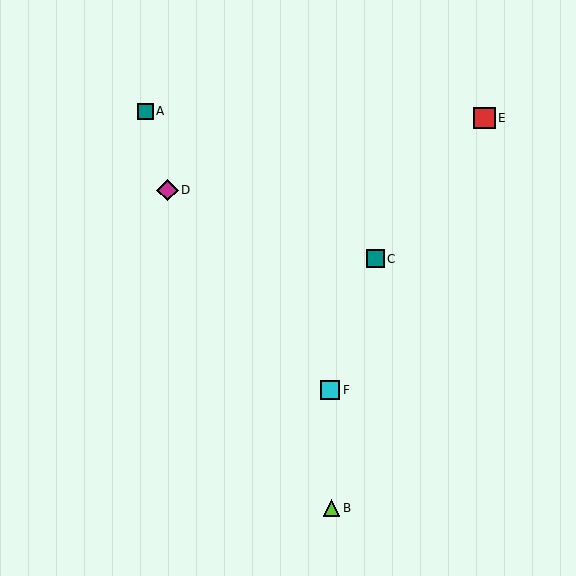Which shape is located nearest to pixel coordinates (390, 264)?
The teal square (labeled C) at (375, 259) is nearest to that location.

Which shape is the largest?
The red square (labeled E) is the largest.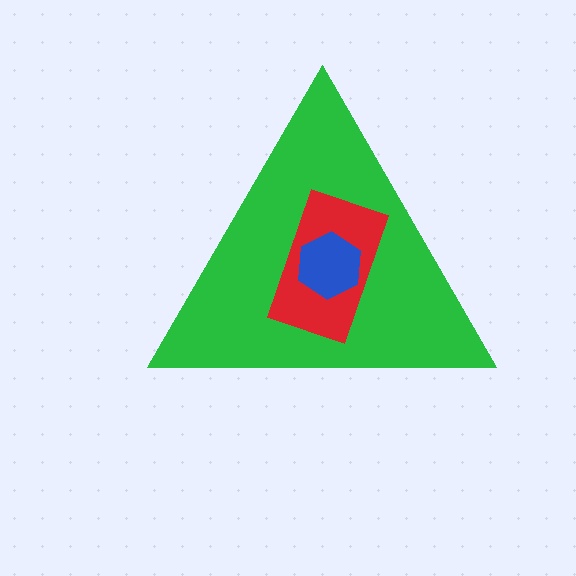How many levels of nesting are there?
3.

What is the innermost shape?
The blue hexagon.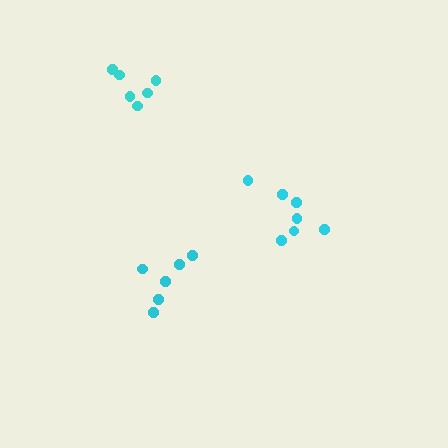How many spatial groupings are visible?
There are 3 spatial groupings.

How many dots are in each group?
Group 1: 7 dots, Group 2: 6 dots, Group 3: 6 dots (19 total).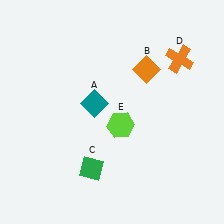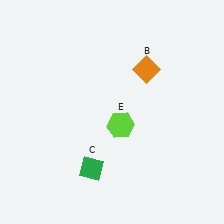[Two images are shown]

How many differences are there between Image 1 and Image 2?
There are 2 differences between the two images.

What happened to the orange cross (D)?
The orange cross (D) was removed in Image 2. It was in the top-right area of Image 1.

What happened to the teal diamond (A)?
The teal diamond (A) was removed in Image 2. It was in the top-left area of Image 1.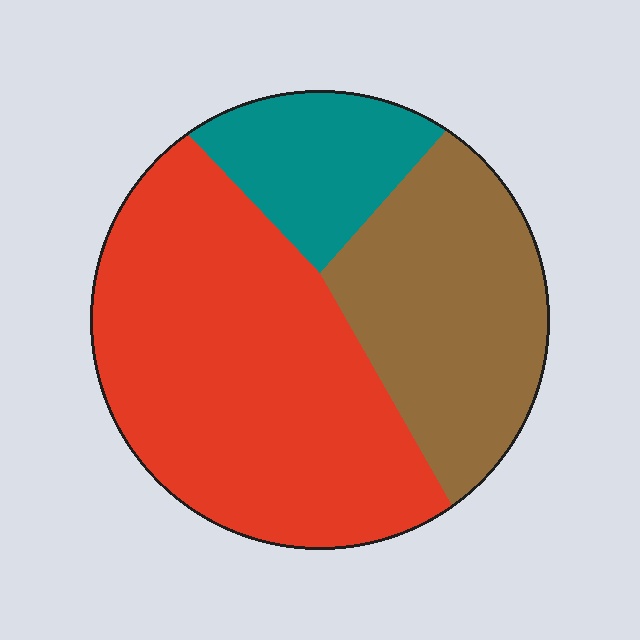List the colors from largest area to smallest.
From largest to smallest: red, brown, teal.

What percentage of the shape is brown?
Brown covers roughly 30% of the shape.